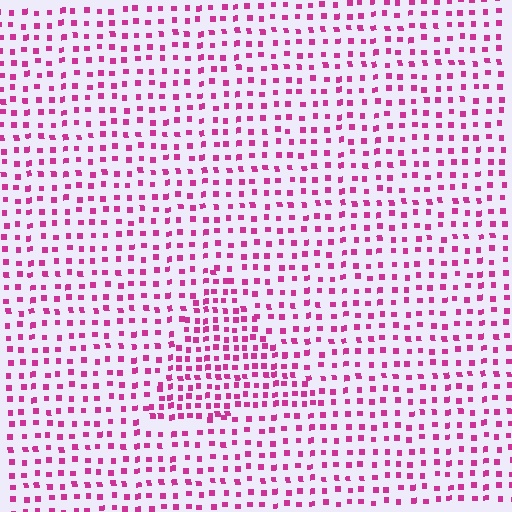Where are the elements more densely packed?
The elements are more densely packed inside the triangle boundary.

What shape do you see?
I see a triangle.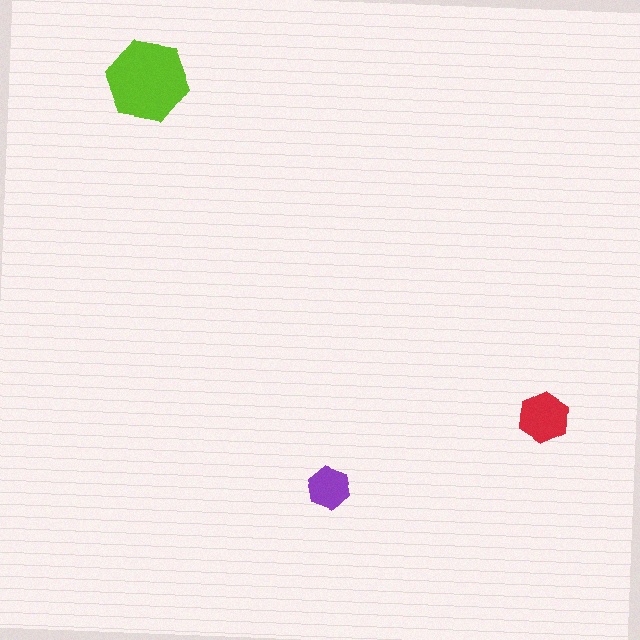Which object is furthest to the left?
The lime hexagon is leftmost.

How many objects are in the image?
There are 3 objects in the image.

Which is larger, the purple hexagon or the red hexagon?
The red one.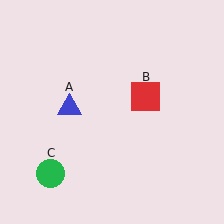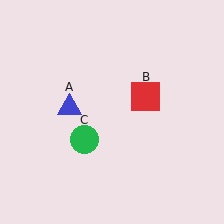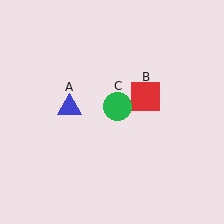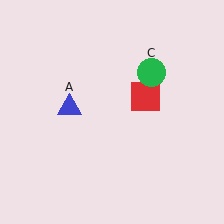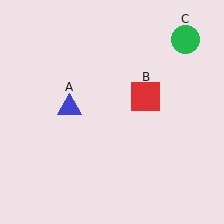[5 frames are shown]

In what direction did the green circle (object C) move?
The green circle (object C) moved up and to the right.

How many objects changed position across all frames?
1 object changed position: green circle (object C).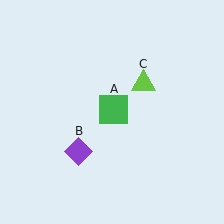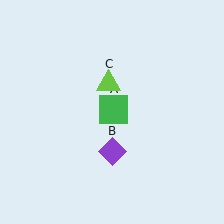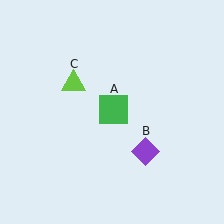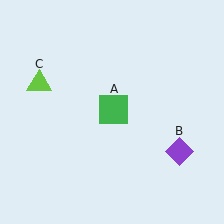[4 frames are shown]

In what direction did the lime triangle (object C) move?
The lime triangle (object C) moved left.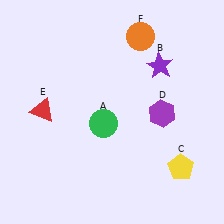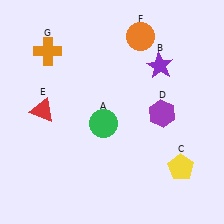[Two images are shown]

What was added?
An orange cross (G) was added in Image 2.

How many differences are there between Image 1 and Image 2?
There is 1 difference between the two images.